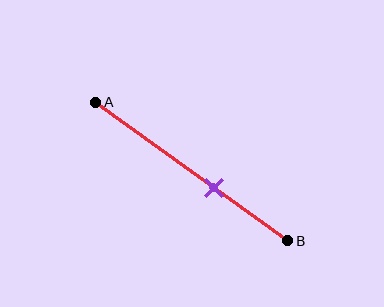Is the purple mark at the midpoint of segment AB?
No, the mark is at about 60% from A, not at the 50% midpoint.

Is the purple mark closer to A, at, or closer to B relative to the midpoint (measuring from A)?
The purple mark is closer to point B than the midpoint of segment AB.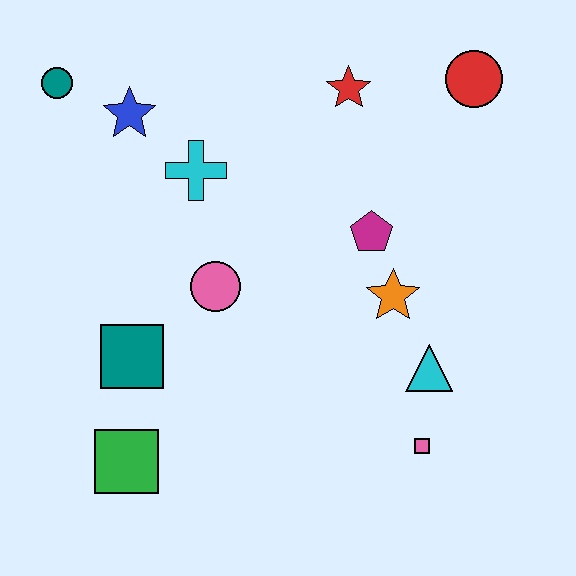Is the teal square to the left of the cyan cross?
Yes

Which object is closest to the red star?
The red circle is closest to the red star.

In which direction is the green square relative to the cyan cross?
The green square is below the cyan cross.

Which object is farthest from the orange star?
The teal circle is farthest from the orange star.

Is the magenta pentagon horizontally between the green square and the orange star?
Yes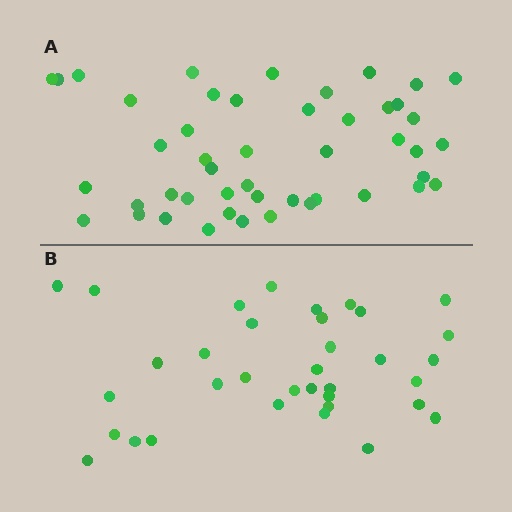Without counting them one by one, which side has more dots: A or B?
Region A (the top region) has more dots.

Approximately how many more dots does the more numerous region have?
Region A has roughly 12 or so more dots than region B.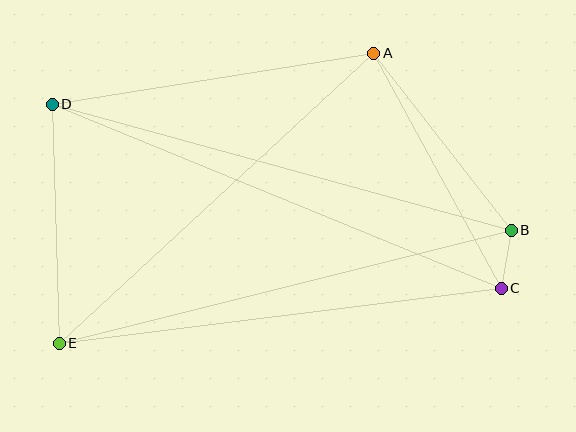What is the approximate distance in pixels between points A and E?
The distance between A and E is approximately 428 pixels.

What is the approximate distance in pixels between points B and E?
The distance between B and E is approximately 466 pixels.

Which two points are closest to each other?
Points B and C are closest to each other.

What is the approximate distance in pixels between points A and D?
The distance between A and D is approximately 325 pixels.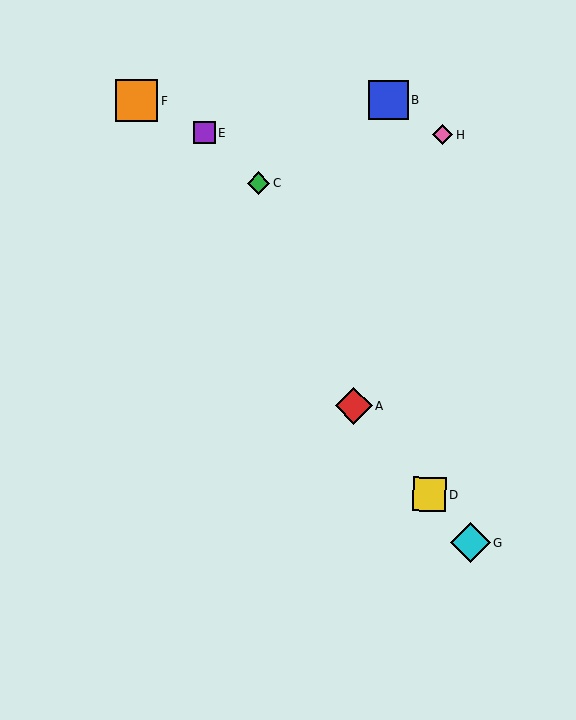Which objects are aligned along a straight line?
Objects A, D, G are aligned along a straight line.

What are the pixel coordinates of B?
Object B is at (388, 100).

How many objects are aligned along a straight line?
3 objects (A, D, G) are aligned along a straight line.